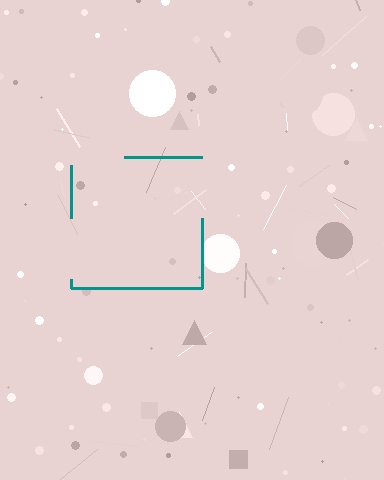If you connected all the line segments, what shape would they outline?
They would outline a square.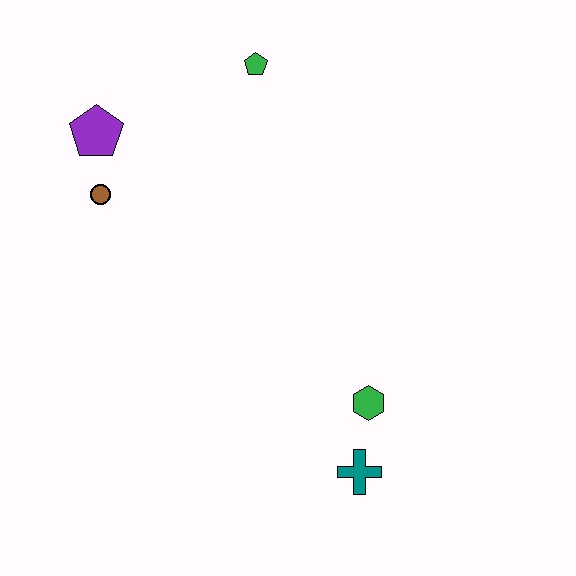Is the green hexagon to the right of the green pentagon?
Yes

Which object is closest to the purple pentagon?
The brown circle is closest to the purple pentagon.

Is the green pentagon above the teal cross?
Yes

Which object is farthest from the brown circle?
The teal cross is farthest from the brown circle.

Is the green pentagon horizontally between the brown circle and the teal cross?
Yes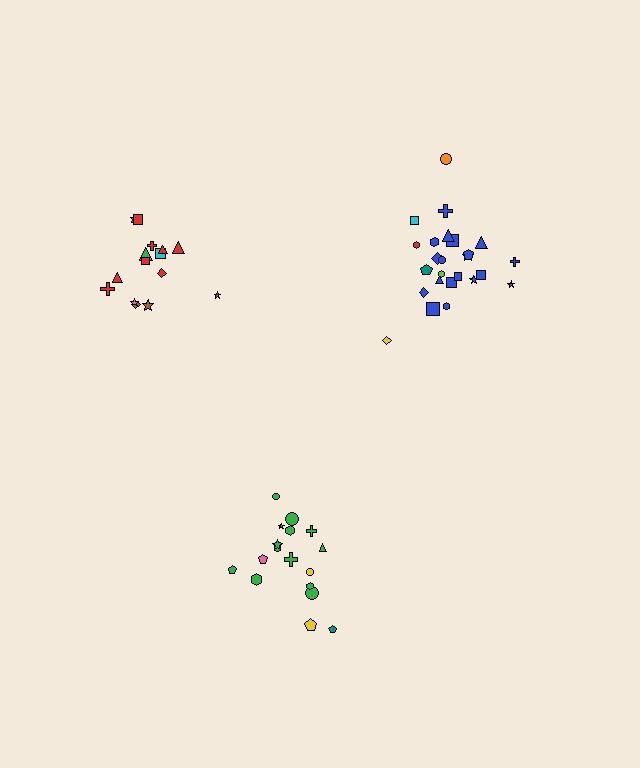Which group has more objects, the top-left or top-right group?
The top-right group.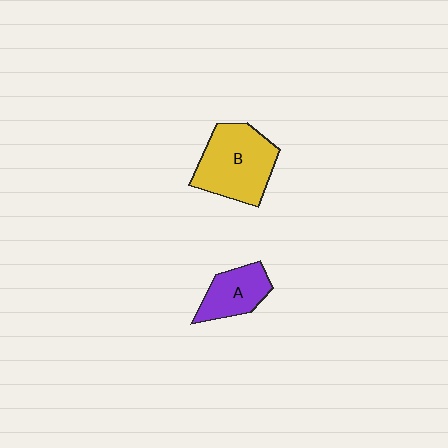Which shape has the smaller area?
Shape A (purple).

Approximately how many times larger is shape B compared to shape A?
Approximately 1.7 times.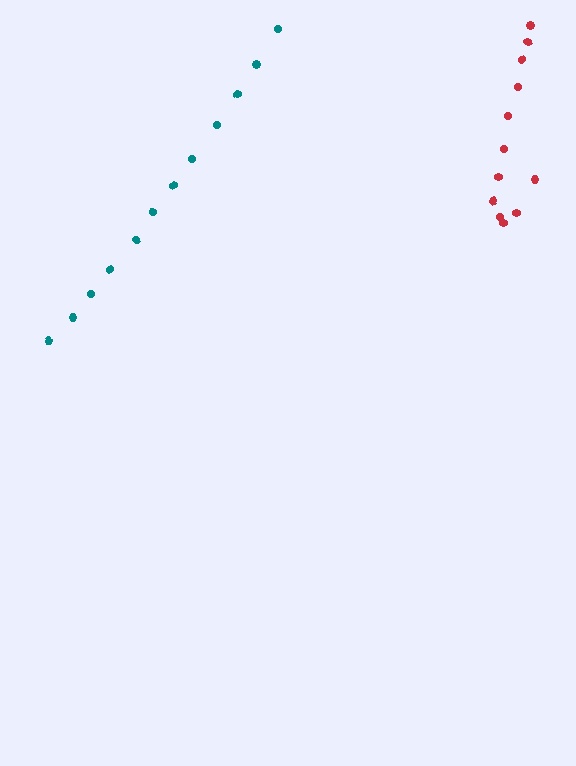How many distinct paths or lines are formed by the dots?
There are 2 distinct paths.